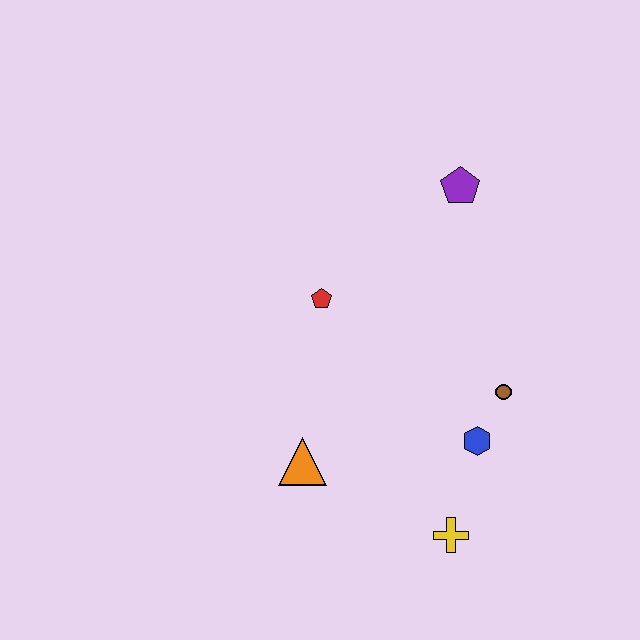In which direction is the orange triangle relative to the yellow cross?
The orange triangle is to the left of the yellow cross.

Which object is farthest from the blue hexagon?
The purple pentagon is farthest from the blue hexagon.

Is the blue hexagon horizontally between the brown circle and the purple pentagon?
Yes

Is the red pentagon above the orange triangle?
Yes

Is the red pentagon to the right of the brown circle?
No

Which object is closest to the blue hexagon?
The brown circle is closest to the blue hexagon.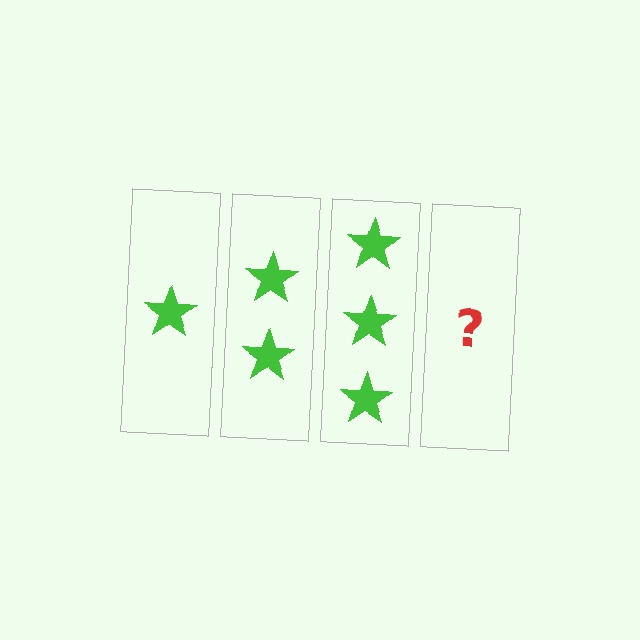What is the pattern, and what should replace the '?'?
The pattern is that each step adds one more star. The '?' should be 4 stars.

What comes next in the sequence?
The next element should be 4 stars.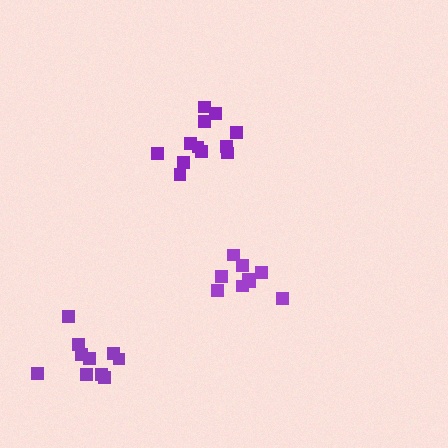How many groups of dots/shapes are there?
There are 3 groups.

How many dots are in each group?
Group 1: 10 dots, Group 2: 12 dots, Group 3: 9 dots (31 total).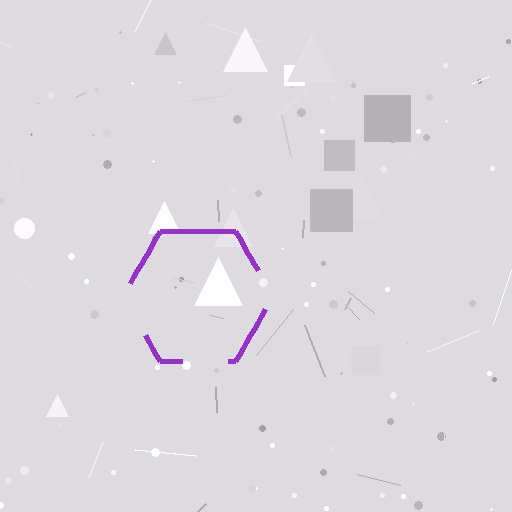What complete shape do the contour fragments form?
The contour fragments form a hexagon.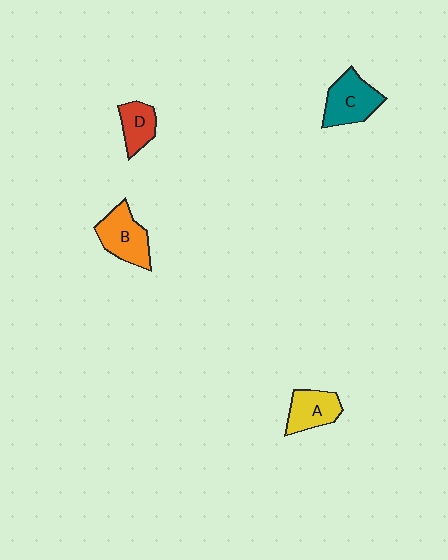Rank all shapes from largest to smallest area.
From largest to smallest: C (teal), B (orange), A (yellow), D (red).